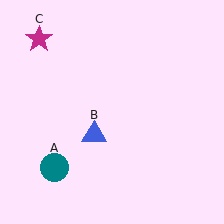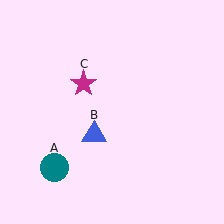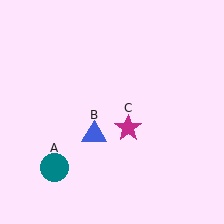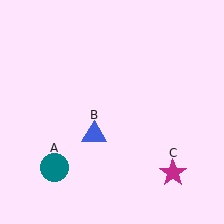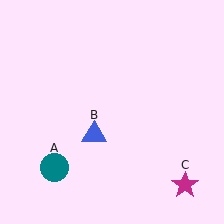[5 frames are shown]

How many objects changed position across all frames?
1 object changed position: magenta star (object C).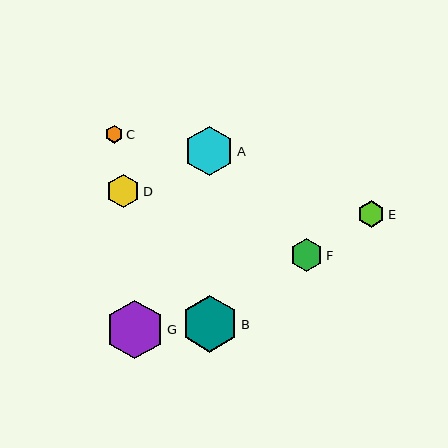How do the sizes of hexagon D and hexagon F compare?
Hexagon D and hexagon F are approximately the same size.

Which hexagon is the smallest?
Hexagon C is the smallest with a size of approximately 17 pixels.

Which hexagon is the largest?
Hexagon G is the largest with a size of approximately 59 pixels.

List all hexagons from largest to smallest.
From largest to smallest: G, B, A, D, F, E, C.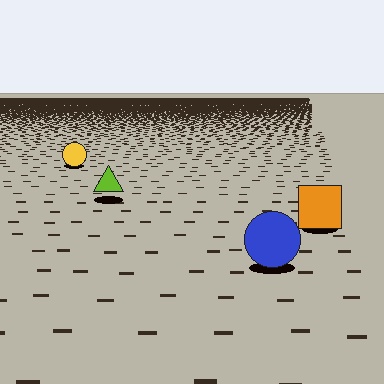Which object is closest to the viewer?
The blue circle is closest. The texture marks near it are larger and more spread out.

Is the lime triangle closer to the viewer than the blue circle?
No. The blue circle is closer — you can tell from the texture gradient: the ground texture is coarser near it.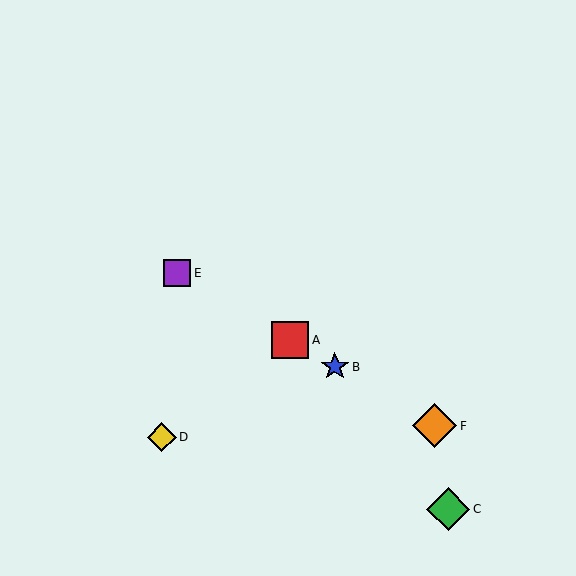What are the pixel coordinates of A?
Object A is at (290, 340).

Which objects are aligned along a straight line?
Objects A, B, E, F are aligned along a straight line.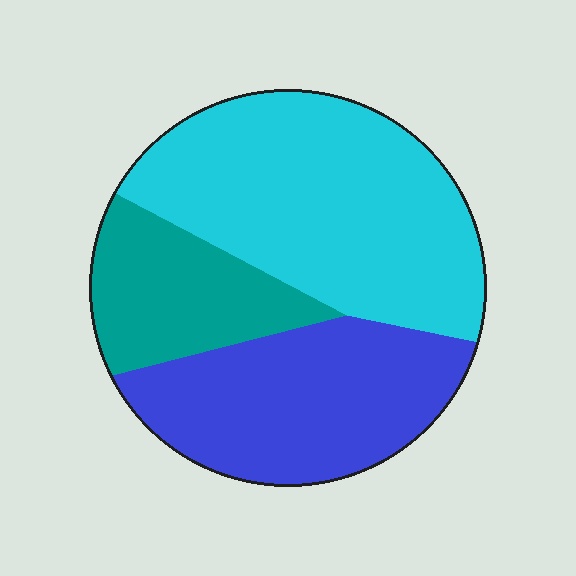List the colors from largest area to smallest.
From largest to smallest: cyan, blue, teal.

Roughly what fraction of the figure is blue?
Blue takes up about one third (1/3) of the figure.